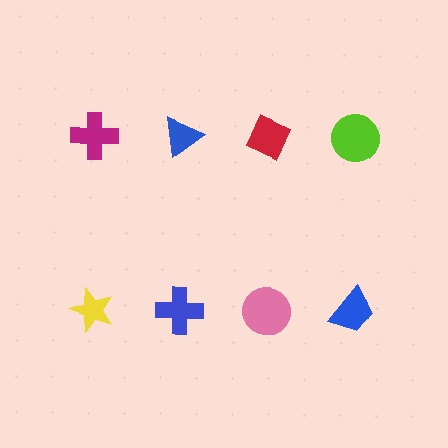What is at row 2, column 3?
A pink circle.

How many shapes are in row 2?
4 shapes.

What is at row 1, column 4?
A lime circle.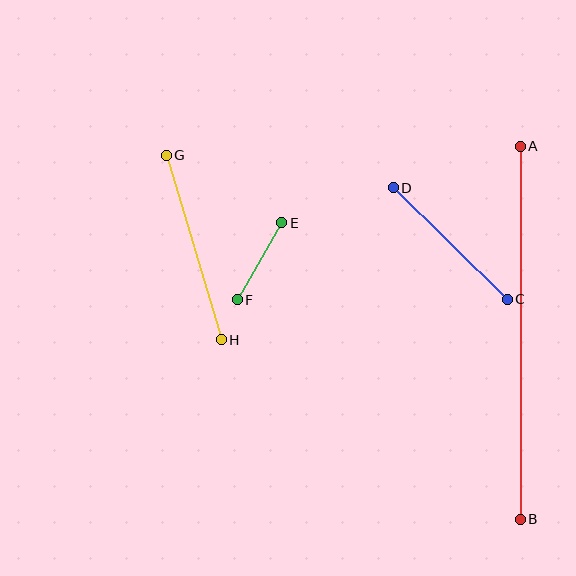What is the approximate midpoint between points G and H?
The midpoint is at approximately (194, 248) pixels.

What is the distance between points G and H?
The distance is approximately 192 pixels.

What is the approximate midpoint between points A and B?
The midpoint is at approximately (520, 333) pixels.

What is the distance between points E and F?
The distance is approximately 89 pixels.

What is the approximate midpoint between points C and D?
The midpoint is at approximately (450, 244) pixels.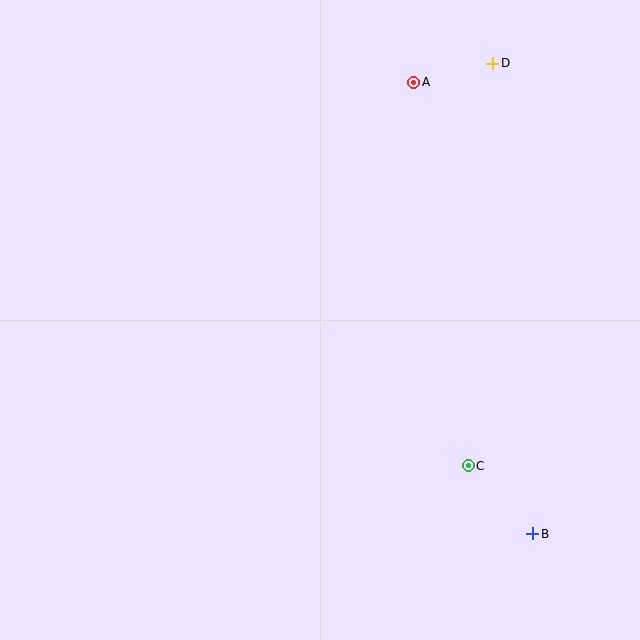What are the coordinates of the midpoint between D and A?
The midpoint between D and A is at (453, 73).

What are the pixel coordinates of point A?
Point A is at (414, 82).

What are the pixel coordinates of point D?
Point D is at (493, 63).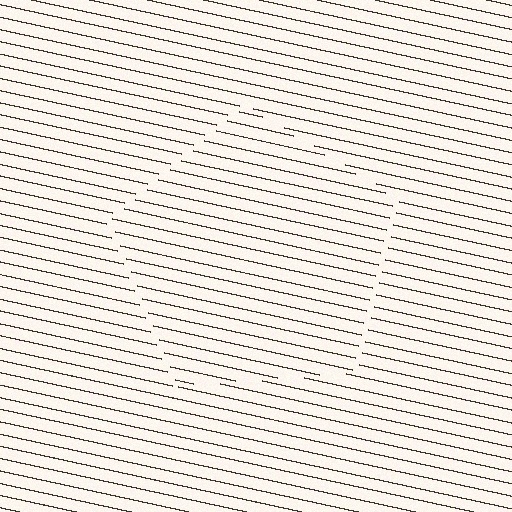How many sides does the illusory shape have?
5 sides — the line-ends trace a pentagon.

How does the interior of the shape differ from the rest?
The interior of the shape contains the same grating, shifted by half a period — the contour is defined by the phase discontinuity where line-ends from the inner and outer gratings abut.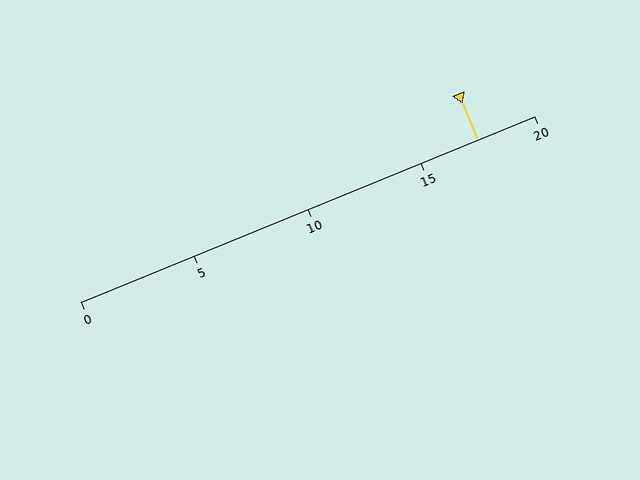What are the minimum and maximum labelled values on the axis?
The axis runs from 0 to 20.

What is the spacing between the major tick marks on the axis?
The major ticks are spaced 5 apart.